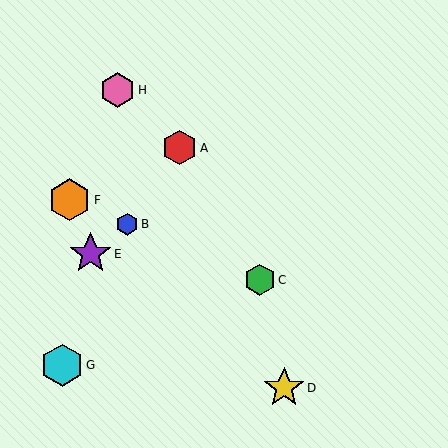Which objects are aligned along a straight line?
Objects B, C, F are aligned along a straight line.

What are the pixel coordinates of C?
Object C is at (260, 280).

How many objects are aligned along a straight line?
3 objects (B, C, F) are aligned along a straight line.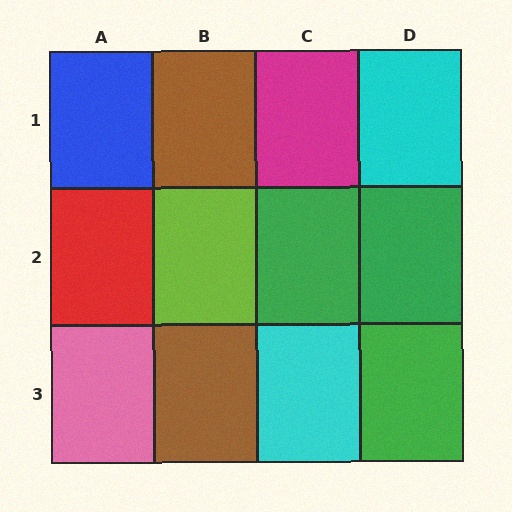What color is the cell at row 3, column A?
Pink.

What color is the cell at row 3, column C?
Cyan.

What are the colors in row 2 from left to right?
Red, lime, green, green.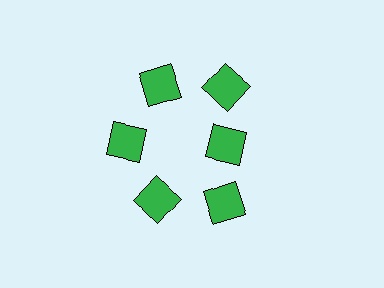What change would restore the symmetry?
The symmetry would be restored by moving it outward, back onto the ring so that all 6 diamonds sit at equal angles and equal distance from the center.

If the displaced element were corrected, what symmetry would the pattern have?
It would have 6-fold rotational symmetry — the pattern would map onto itself every 60 degrees.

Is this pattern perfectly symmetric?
No. The 6 green diamonds are arranged in a ring, but one element near the 3 o'clock position is pulled inward toward the center, breaking the 6-fold rotational symmetry.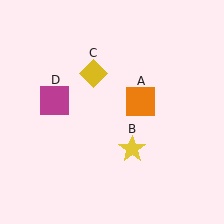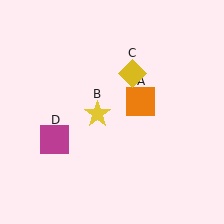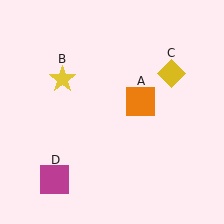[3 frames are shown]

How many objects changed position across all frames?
3 objects changed position: yellow star (object B), yellow diamond (object C), magenta square (object D).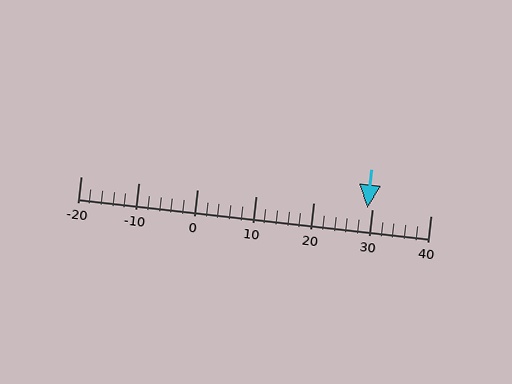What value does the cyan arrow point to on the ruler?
The cyan arrow points to approximately 29.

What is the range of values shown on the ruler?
The ruler shows values from -20 to 40.